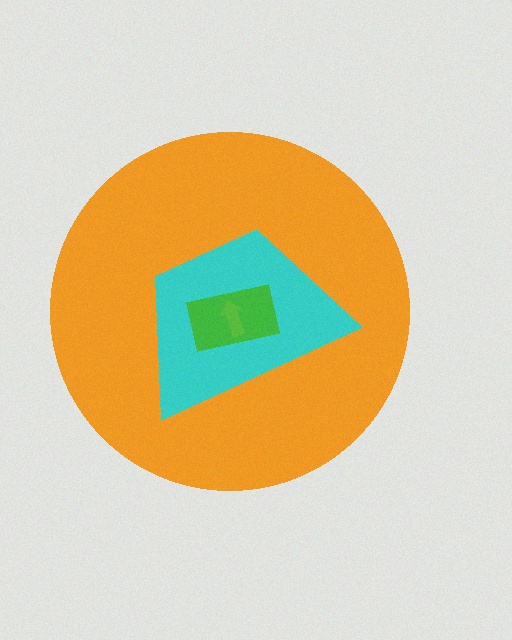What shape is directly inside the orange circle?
The cyan trapezoid.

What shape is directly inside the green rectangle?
The lime arrow.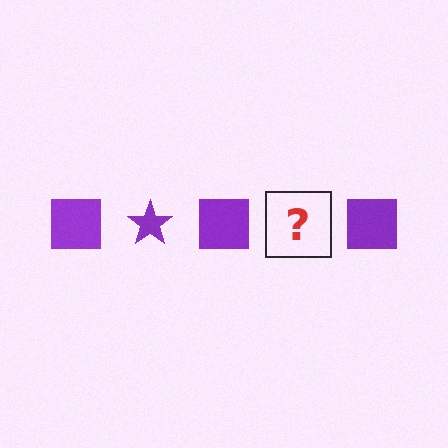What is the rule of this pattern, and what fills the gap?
The rule is that the pattern cycles through square, star shapes in purple. The gap should be filled with a purple star.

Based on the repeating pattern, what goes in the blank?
The blank should be a purple star.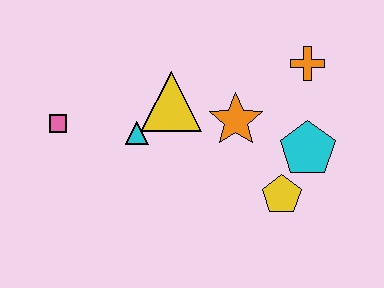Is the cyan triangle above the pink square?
No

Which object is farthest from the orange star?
The pink square is farthest from the orange star.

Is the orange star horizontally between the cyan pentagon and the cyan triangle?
Yes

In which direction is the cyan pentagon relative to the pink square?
The cyan pentagon is to the right of the pink square.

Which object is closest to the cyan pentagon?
The yellow pentagon is closest to the cyan pentagon.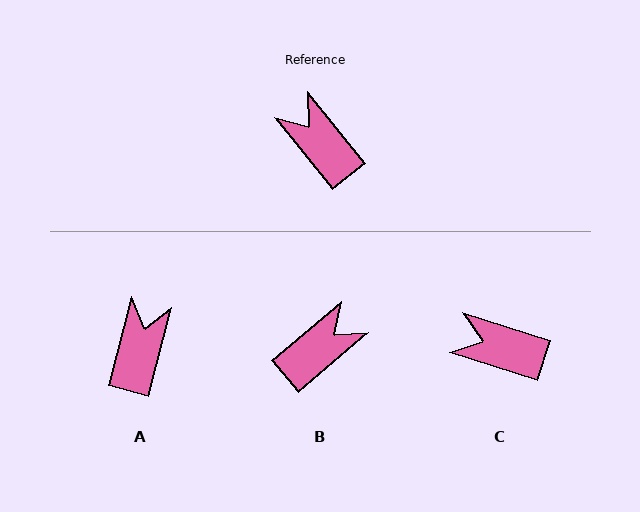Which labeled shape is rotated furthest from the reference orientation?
B, about 89 degrees away.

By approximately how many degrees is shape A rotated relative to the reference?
Approximately 54 degrees clockwise.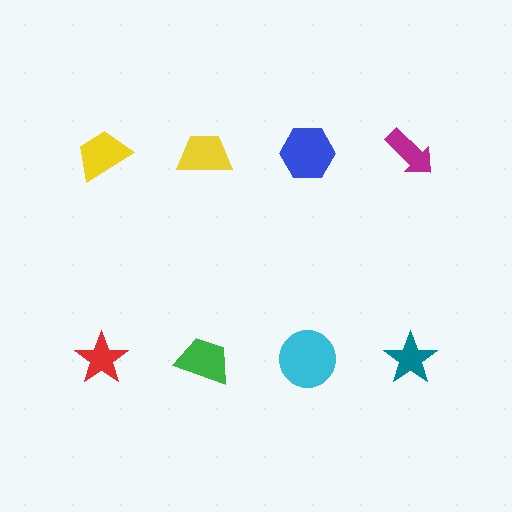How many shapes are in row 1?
4 shapes.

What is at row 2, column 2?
A green trapezoid.